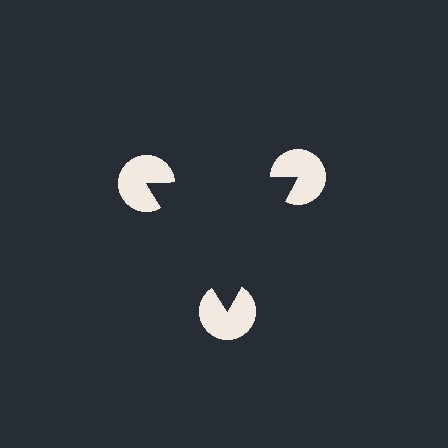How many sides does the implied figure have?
3 sides.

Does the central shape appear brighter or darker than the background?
It typically appears slightly darker than the background, even though no actual brightness change is drawn.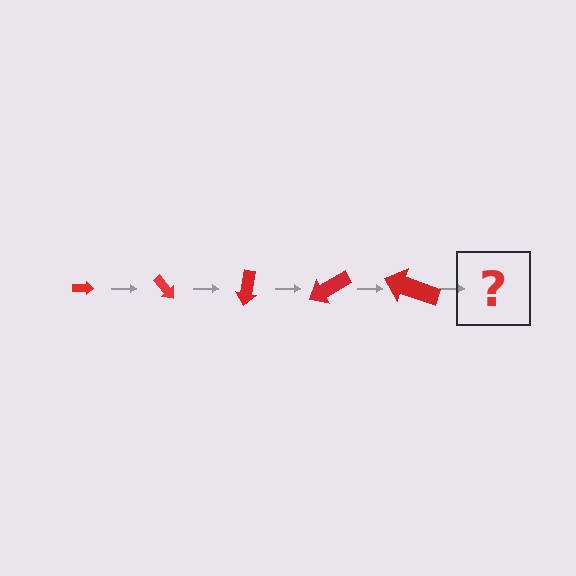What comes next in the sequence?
The next element should be an arrow, larger than the previous one and rotated 250 degrees from the start.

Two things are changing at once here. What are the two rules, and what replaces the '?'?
The two rules are that the arrow grows larger each step and it rotates 50 degrees each step. The '?' should be an arrow, larger than the previous one and rotated 250 degrees from the start.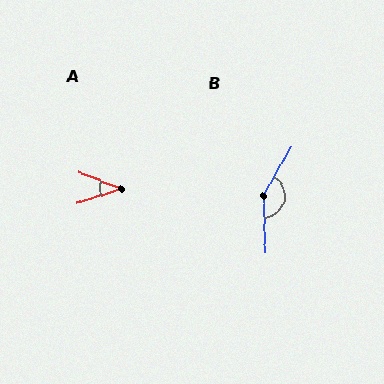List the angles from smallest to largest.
A (39°), B (147°).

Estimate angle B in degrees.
Approximately 147 degrees.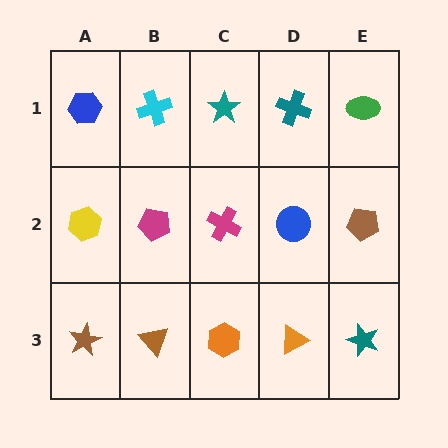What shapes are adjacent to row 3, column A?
A yellow hexagon (row 2, column A), a brown triangle (row 3, column B).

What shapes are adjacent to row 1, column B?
A magenta pentagon (row 2, column B), a blue hexagon (row 1, column A), a teal star (row 1, column C).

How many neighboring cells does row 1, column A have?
2.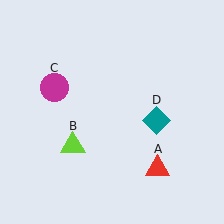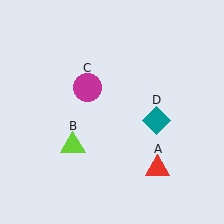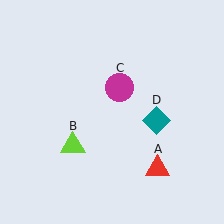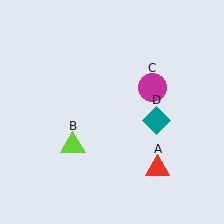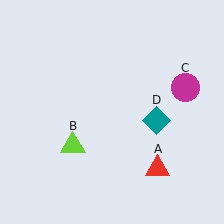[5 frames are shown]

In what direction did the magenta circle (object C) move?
The magenta circle (object C) moved right.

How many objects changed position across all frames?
1 object changed position: magenta circle (object C).